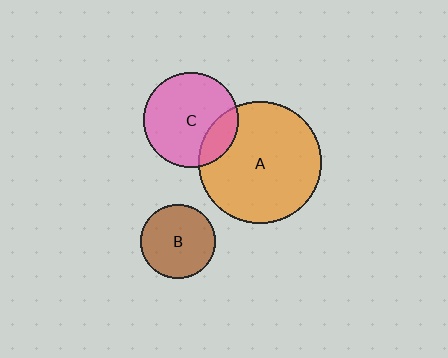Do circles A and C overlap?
Yes.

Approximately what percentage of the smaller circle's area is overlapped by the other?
Approximately 20%.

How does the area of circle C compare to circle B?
Approximately 1.6 times.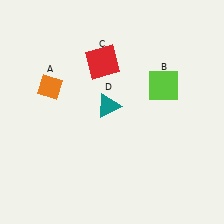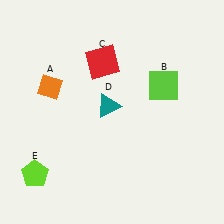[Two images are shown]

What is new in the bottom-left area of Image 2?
A lime pentagon (E) was added in the bottom-left area of Image 2.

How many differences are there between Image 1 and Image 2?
There is 1 difference between the two images.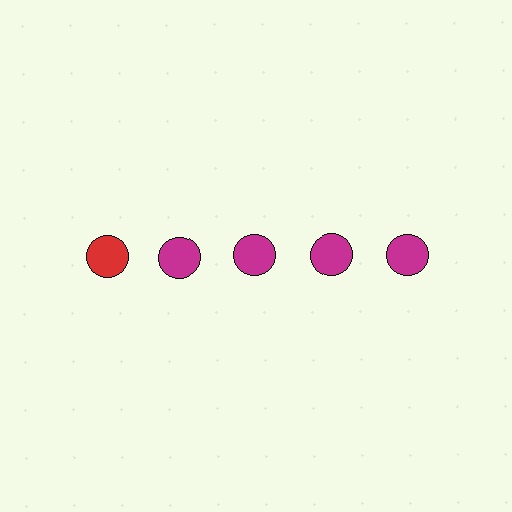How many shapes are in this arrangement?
There are 5 shapes arranged in a grid pattern.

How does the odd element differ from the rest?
It has a different color: red instead of magenta.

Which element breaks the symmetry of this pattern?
The red circle in the top row, leftmost column breaks the symmetry. All other shapes are magenta circles.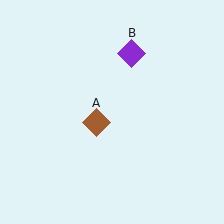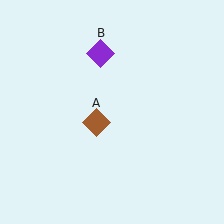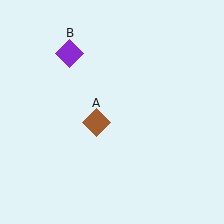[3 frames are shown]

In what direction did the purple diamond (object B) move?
The purple diamond (object B) moved left.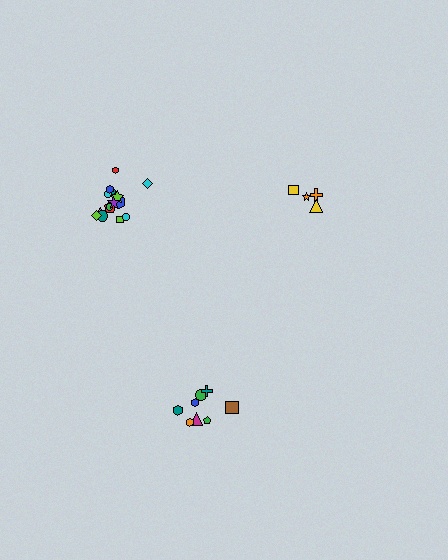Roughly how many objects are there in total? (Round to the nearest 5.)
Roughly 25 objects in total.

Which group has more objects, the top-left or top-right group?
The top-left group.